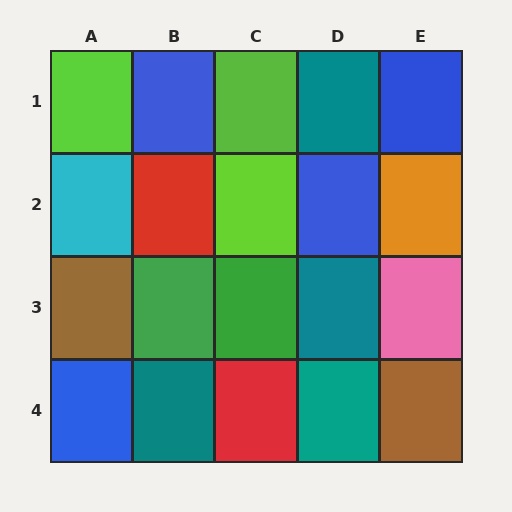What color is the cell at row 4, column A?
Blue.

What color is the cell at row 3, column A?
Brown.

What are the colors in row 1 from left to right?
Lime, blue, lime, teal, blue.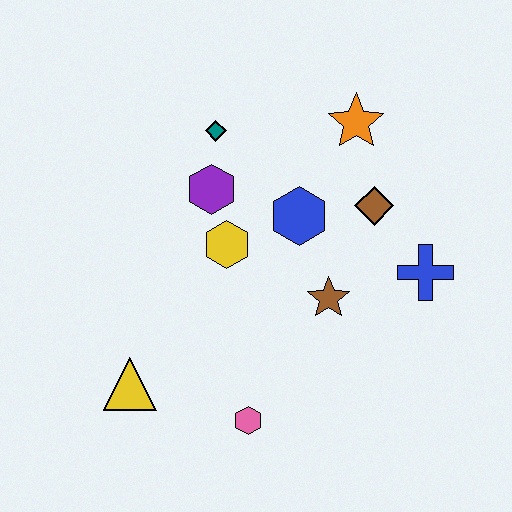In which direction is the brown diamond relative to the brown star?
The brown diamond is above the brown star.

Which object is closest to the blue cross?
The brown diamond is closest to the blue cross.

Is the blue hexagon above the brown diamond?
No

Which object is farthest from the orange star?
The yellow triangle is farthest from the orange star.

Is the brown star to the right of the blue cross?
No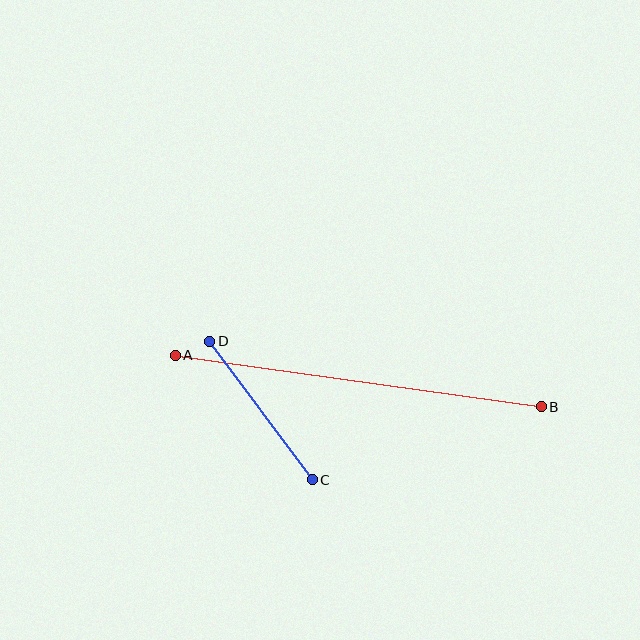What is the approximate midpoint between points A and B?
The midpoint is at approximately (358, 381) pixels.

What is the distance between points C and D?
The distance is approximately 173 pixels.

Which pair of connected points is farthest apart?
Points A and B are farthest apart.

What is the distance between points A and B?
The distance is approximately 370 pixels.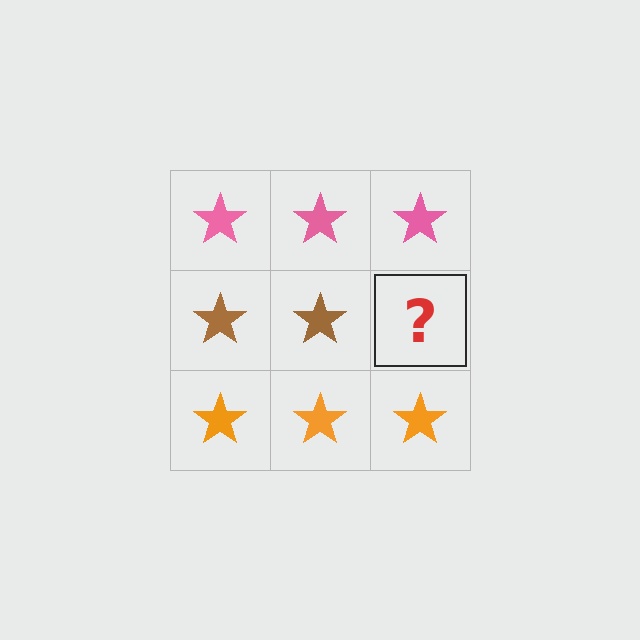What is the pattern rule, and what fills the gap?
The rule is that each row has a consistent color. The gap should be filled with a brown star.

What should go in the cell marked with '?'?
The missing cell should contain a brown star.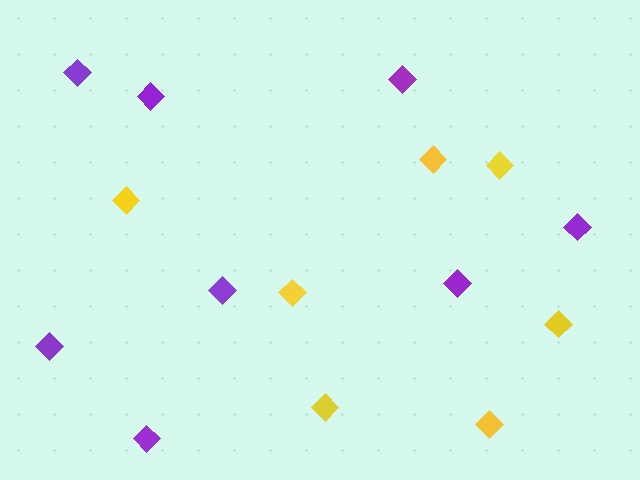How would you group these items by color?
There are 2 groups: one group of purple diamonds (8) and one group of yellow diamonds (7).